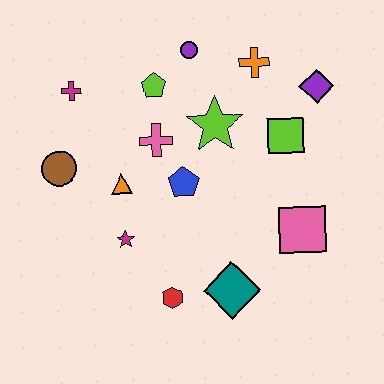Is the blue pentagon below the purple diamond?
Yes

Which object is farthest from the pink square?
The magenta cross is farthest from the pink square.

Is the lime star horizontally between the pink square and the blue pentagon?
Yes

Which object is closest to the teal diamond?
The red hexagon is closest to the teal diamond.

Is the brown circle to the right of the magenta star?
No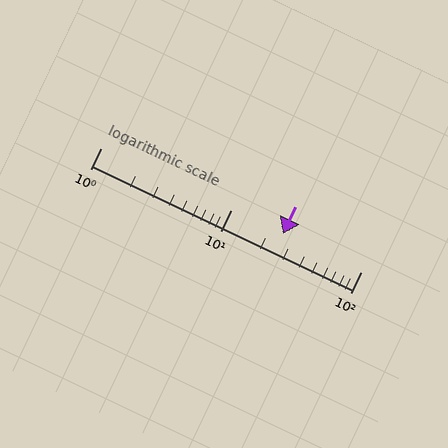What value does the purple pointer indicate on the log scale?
The pointer indicates approximately 25.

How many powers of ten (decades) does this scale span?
The scale spans 2 decades, from 1 to 100.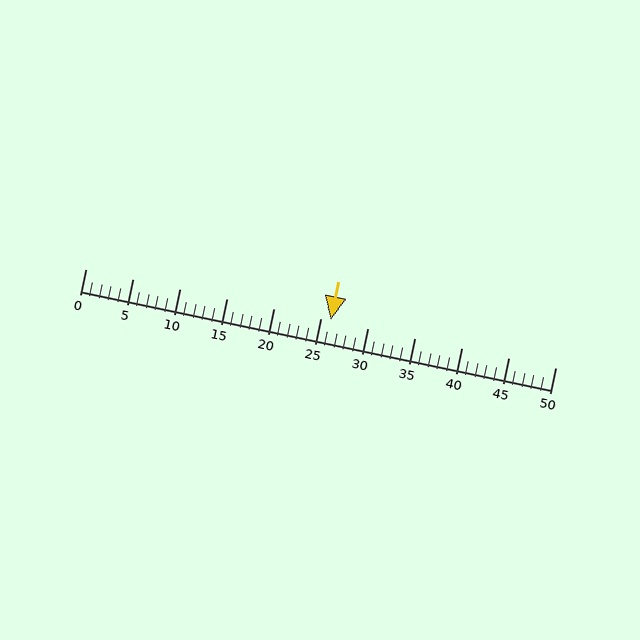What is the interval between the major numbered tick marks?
The major tick marks are spaced 5 units apart.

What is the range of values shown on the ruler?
The ruler shows values from 0 to 50.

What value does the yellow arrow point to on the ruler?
The yellow arrow points to approximately 26.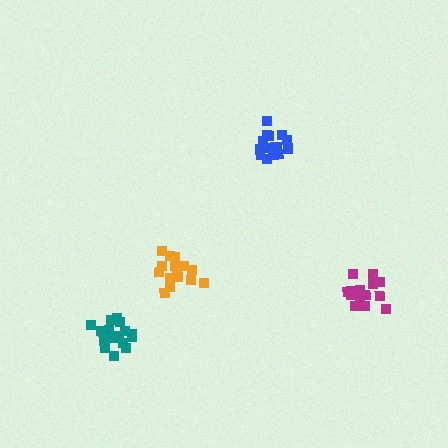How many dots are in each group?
Group 1: 16 dots, Group 2: 15 dots, Group 3: 17 dots, Group 4: 14 dots (62 total).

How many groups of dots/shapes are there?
There are 4 groups.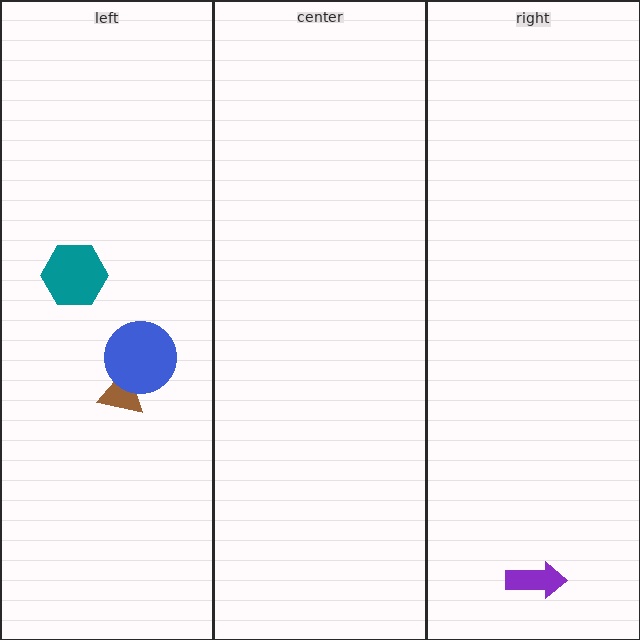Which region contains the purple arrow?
The right region.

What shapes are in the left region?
The teal hexagon, the brown triangle, the blue circle.